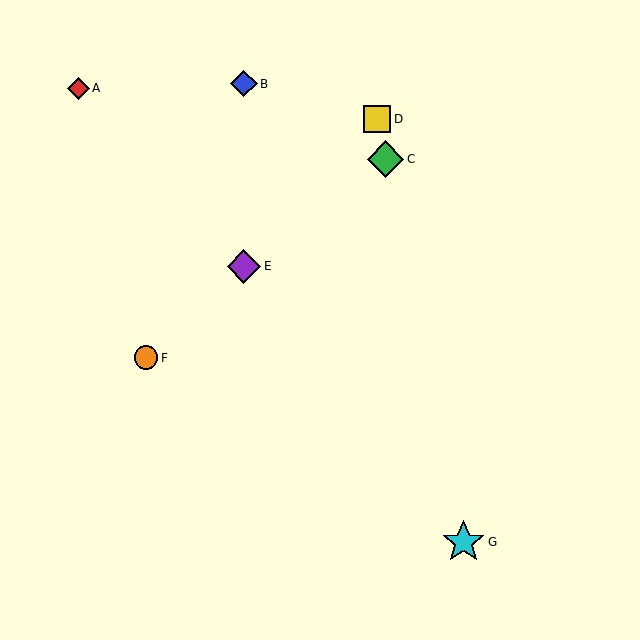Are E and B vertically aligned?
Yes, both are at x≈244.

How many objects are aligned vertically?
2 objects (B, E) are aligned vertically.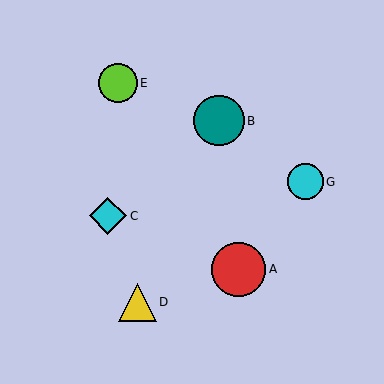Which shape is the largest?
The red circle (labeled A) is the largest.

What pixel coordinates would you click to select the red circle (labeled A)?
Click at (239, 269) to select the red circle A.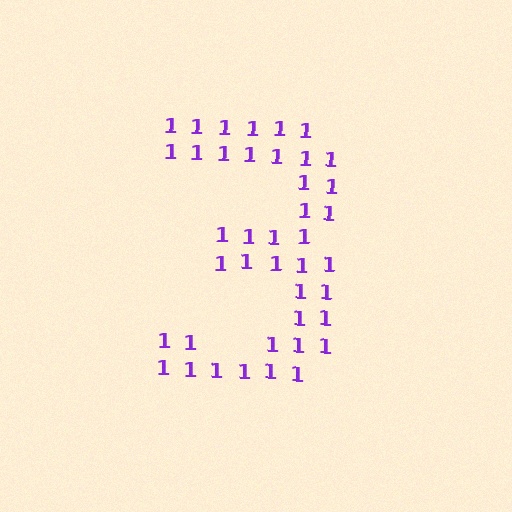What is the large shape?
The large shape is the digit 3.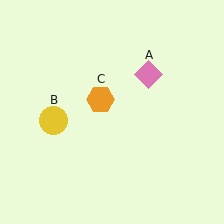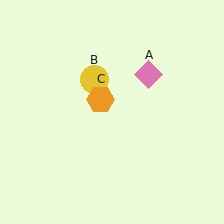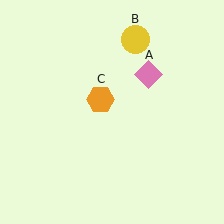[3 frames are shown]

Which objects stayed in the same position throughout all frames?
Pink diamond (object A) and orange hexagon (object C) remained stationary.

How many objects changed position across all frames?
1 object changed position: yellow circle (object B).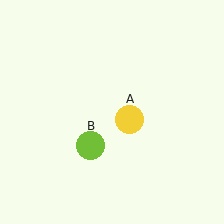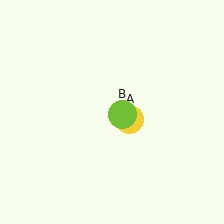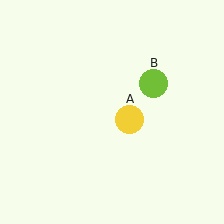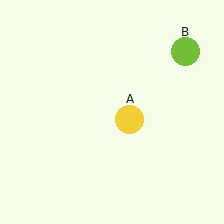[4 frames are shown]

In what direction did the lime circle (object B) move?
The lime circle (object B) moved up and to the right.